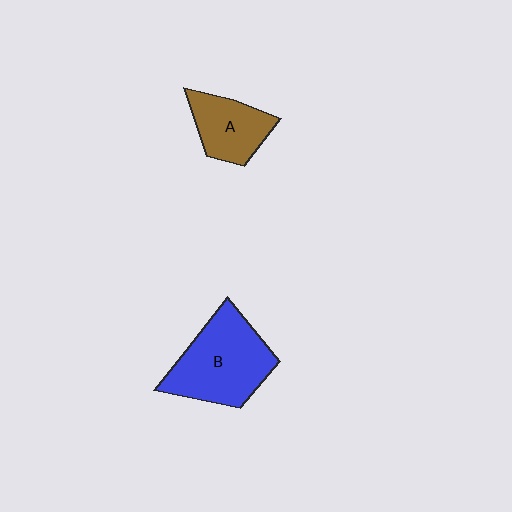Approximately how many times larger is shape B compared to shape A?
Approximately 1.7 times.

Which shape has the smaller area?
Shape A (brown).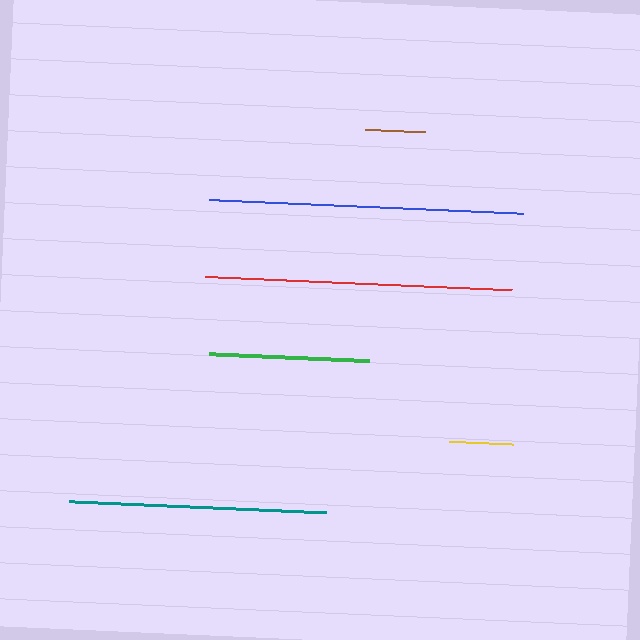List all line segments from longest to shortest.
From longest to shortest: blue, red, teal, green, yellow, brown.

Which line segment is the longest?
The blue line is the longest at approximately 313 pixels.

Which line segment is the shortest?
The brown line is the shortest at approximately 60 pixels.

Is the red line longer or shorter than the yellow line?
The red line is longer than the yellow line.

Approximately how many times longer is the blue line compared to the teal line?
The blue line is approximately 1.2 times the length of the teal line.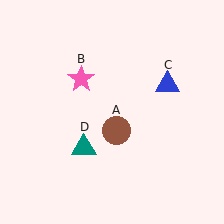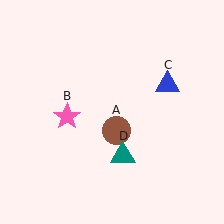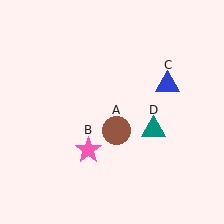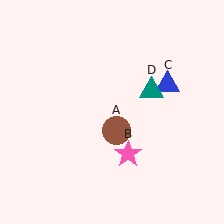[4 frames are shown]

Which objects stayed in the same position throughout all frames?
Brown circle (object A) and blue triangle (object C) remained stationary.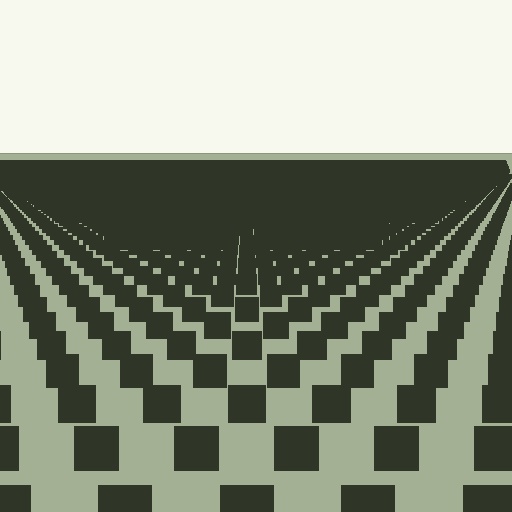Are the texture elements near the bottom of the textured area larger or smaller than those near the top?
Larger. Near the bottom, elements are closer to the viewer and appear at a bigger on-screen size.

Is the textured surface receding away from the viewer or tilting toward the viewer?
The surface is receding away from the viewer. Texture elements get smaller and denser toward the top.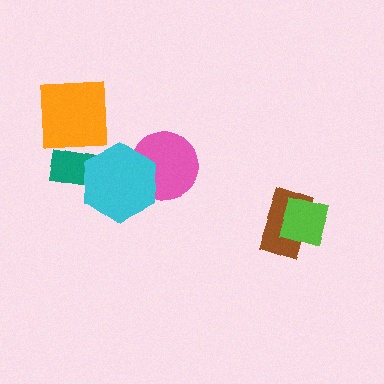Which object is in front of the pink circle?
The cyan hexagon is in front of the pink circle.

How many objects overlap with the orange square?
0 objects overlap with the orange square.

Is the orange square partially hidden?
No, no other shape covers it.